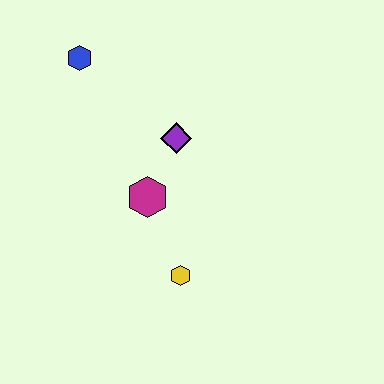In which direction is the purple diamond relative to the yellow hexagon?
The purple diamond is above the yellow hexagon.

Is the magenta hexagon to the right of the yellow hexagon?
No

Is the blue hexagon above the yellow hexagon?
Yes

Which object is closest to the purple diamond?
The magenta hexagon is closest to the purple diamond.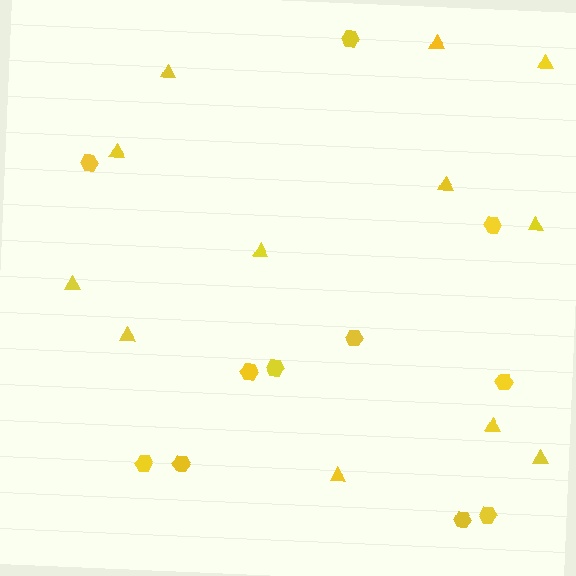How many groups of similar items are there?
There are 2 groups: one group of triangles (12) and one group of hexagons (11).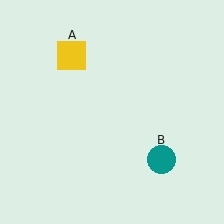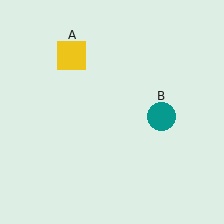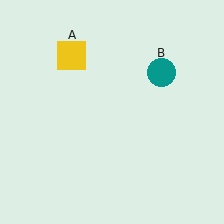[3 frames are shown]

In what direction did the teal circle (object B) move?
The teal circle (object B) moved up.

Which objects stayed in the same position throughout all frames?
Yellow square (object A) remained stationary.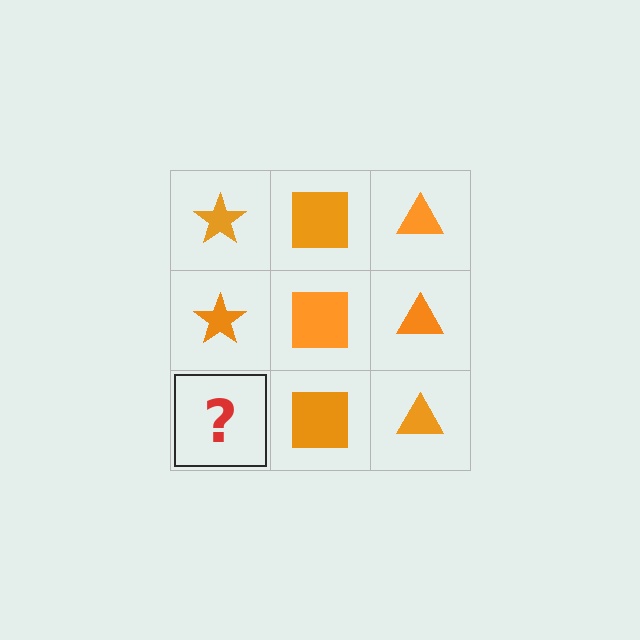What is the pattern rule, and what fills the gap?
The rule is that each column has a consistent shape. The gap should be filled with an orange star.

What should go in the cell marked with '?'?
The missing cell should contain an orange star.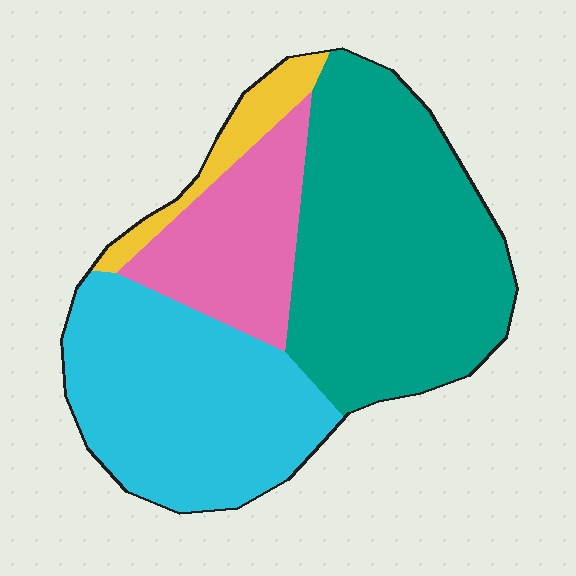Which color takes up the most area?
Teal, at roughly 45%.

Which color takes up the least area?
Yellow, at roughly 5%.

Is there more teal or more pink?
Teal.